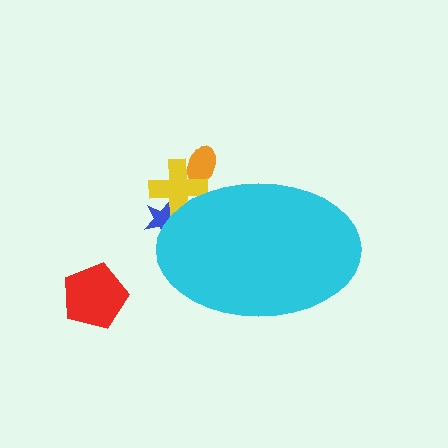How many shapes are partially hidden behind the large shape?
3 shapes are partially hidden.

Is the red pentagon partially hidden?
No, the red pentagon is fully visible.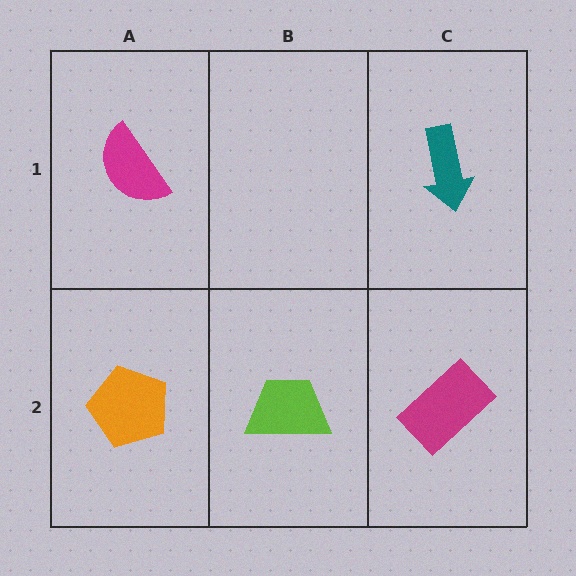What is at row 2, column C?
A magenta rectangle.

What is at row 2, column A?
An orange pentagon.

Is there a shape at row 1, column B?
No, that cell is empty.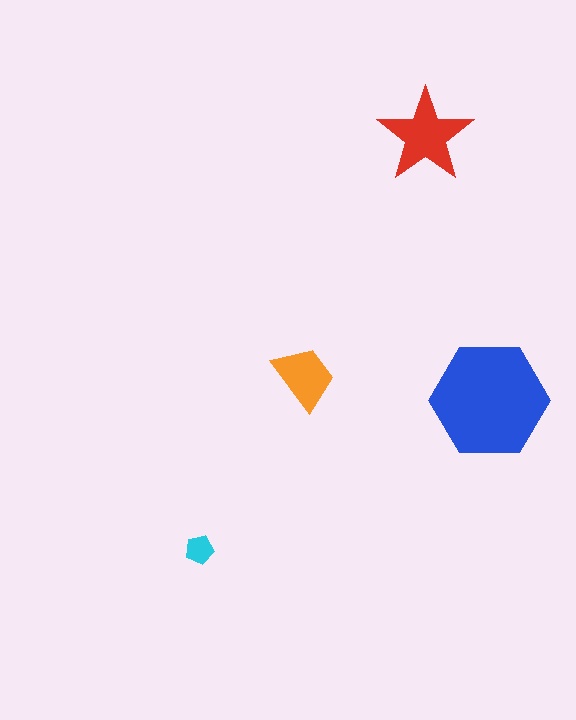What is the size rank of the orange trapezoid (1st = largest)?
3rd.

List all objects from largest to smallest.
The blue hexagon, the red star, the orange trapezoid, the cyan pentagon.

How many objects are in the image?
There are 4 objects in the image.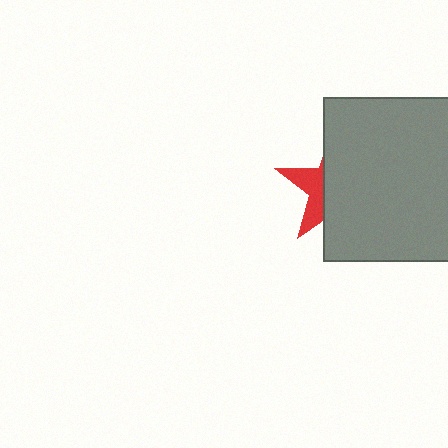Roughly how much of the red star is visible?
A small part of it is visible (roughly 33%).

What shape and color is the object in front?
The object in front is a gray square.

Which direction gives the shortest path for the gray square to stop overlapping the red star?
Moving right gives the shortest separation.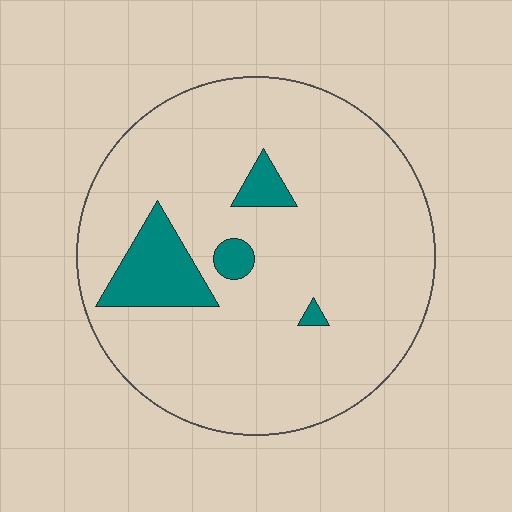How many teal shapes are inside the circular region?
4.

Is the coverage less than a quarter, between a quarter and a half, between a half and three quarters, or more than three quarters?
Less than a quarter.